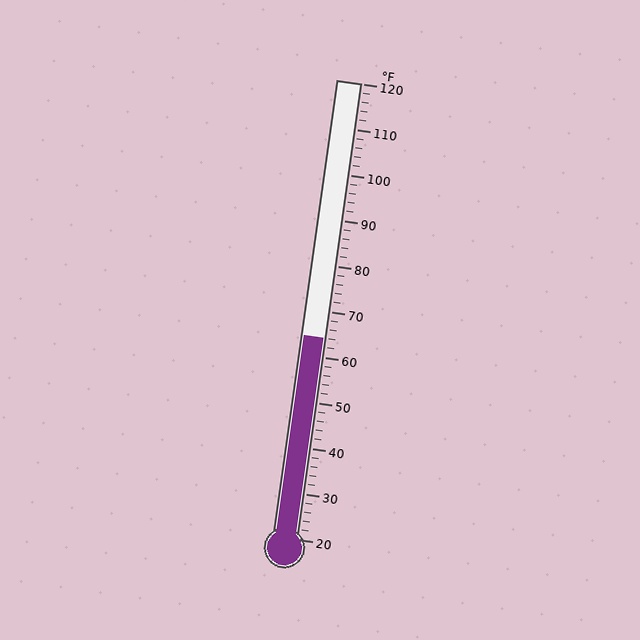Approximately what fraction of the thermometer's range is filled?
The thermometer is filled to approximately 45% of its range.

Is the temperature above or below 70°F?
The temperature is below 70°F.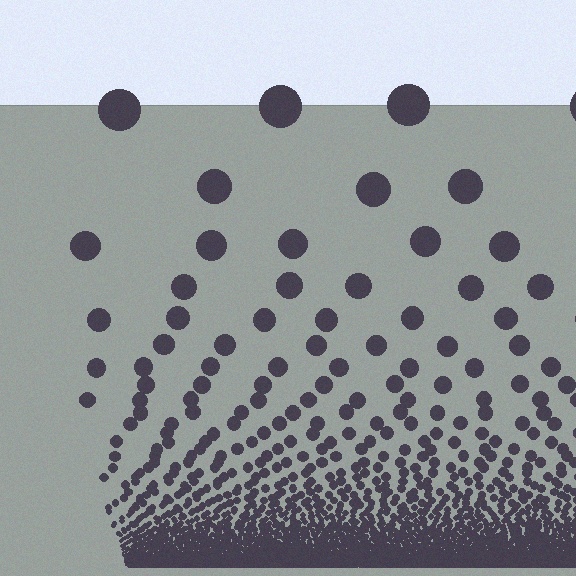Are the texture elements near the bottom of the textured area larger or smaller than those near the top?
Smaller. The gradient is inverted — elements near the bottom are smaller and denser.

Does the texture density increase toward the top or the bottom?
Density increases toward the bottom.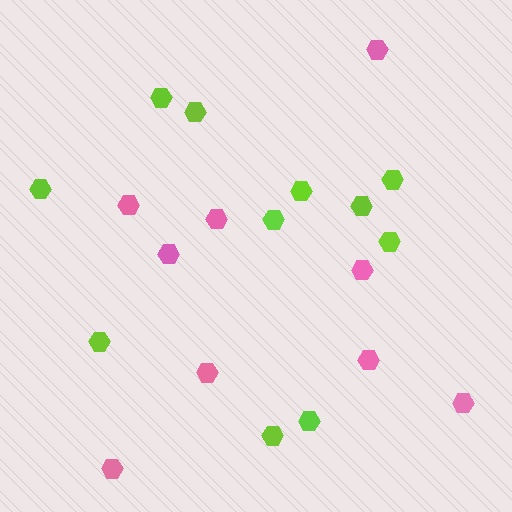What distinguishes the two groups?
There are 2 groups: one group of pink hexagons (9) and one group of lime hexagons (11).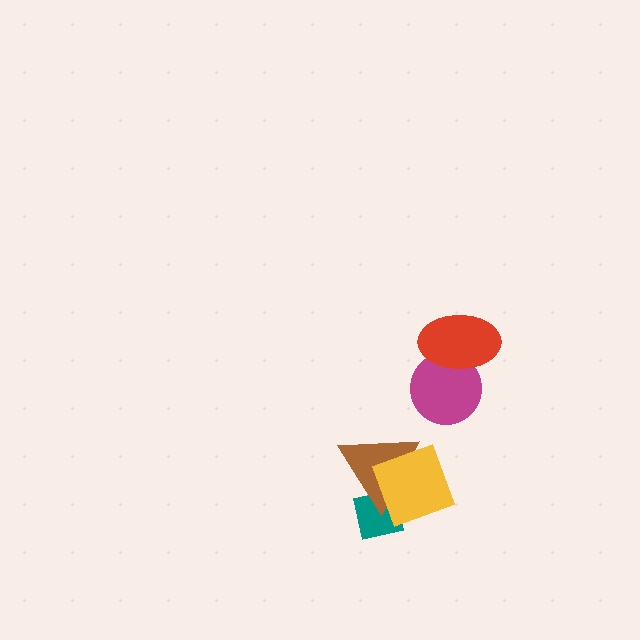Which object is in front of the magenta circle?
The red ellipse is in front of the magenta circle.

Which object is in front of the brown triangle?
The yellow diamond is in front of the brown triangle.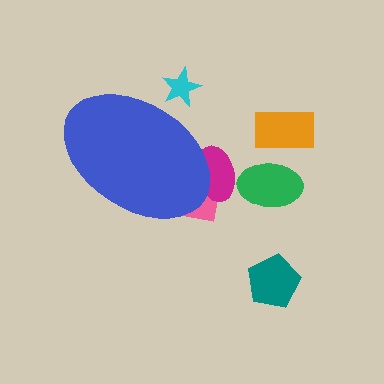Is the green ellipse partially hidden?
No, the green ellipse is fully visible.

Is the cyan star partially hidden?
Yes, the cyan star is partially hidden behind the blue ellipse.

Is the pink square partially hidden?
Yes, the pink square is partially hidden behind the blue ellipse.